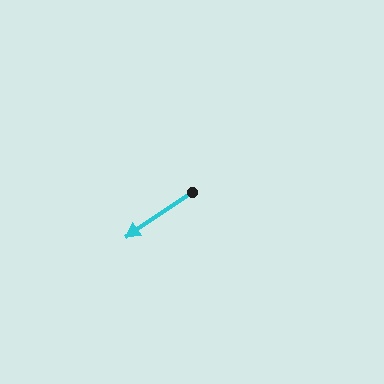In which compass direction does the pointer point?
Southwest.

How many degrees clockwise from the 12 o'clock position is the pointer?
Approximately 236 degrees.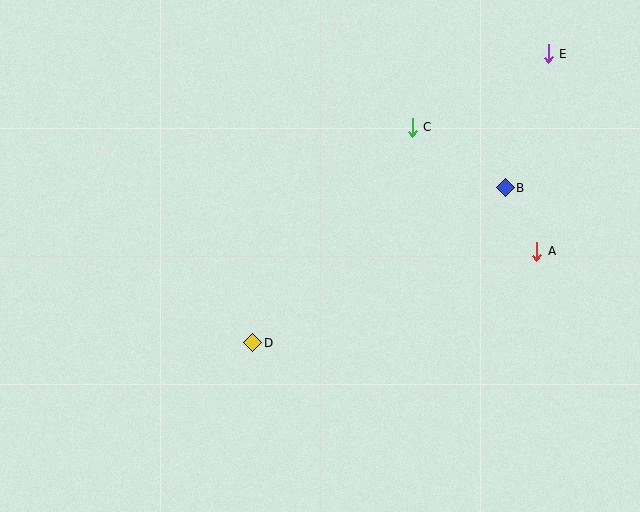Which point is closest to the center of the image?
Point D at (253, 343) is closest to the center.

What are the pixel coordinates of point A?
Point A is at (537, 251).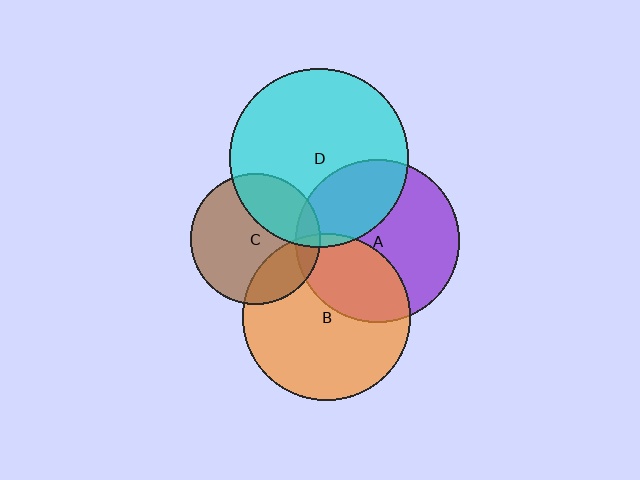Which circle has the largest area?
Circle D (cyan).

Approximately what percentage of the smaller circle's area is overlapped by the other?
Approximately 35%.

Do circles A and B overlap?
Yes.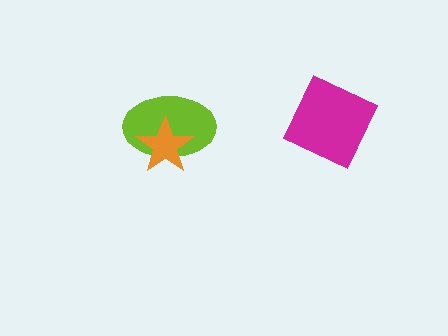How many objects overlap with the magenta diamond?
0 objects overlap with the magenta diamond.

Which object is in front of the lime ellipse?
The orange star is in front of the lime ellipse.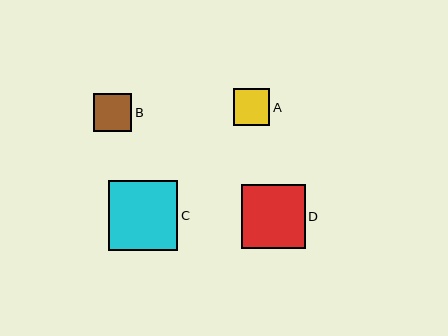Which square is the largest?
Square C is the largest with a size of approximately 69 pixels.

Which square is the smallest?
Square A is the smallest with a size of approximately 36 pixels.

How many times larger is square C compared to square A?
Square C is approximately 1.9 times the size of square A.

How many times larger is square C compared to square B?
Square C is approximately 1.8 times the size of square B.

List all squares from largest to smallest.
From largest to smallest: C, D, B, A.